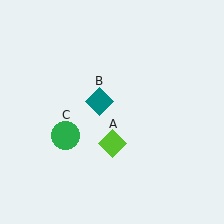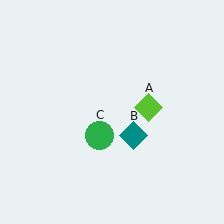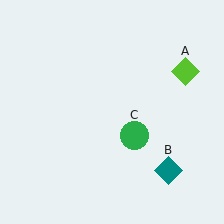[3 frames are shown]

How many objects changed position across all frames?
3 objects changed position: lime diamond (object A), teal diamond (object B), green circle (object C).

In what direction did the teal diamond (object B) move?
The teal diamond (object B) moved down and to the right.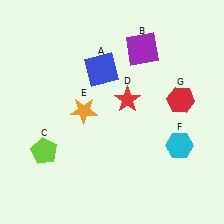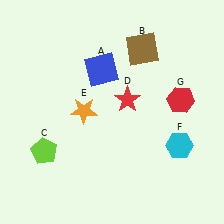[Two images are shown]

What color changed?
The square (B) changed from purple in Image 1 to brown in Image 2.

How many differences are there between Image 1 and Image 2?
There is 1 difference between the two images.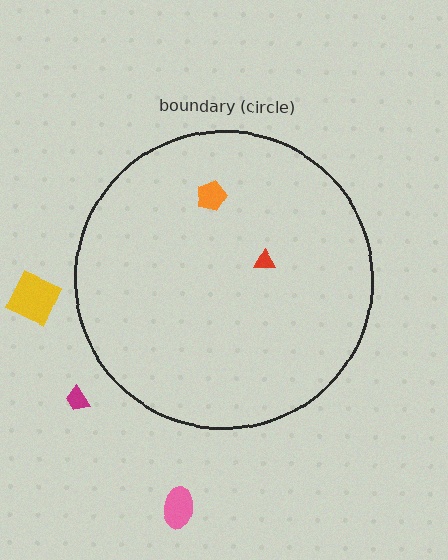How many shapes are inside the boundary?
2 inside, 3 outside.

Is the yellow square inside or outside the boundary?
Outside.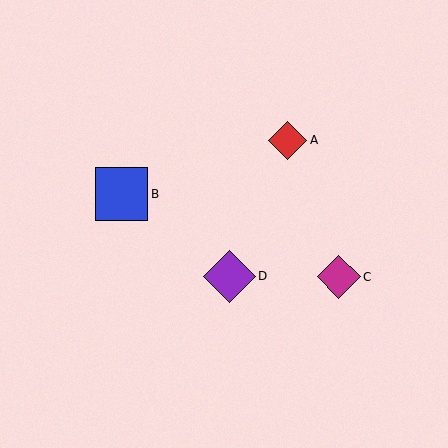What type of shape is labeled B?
Shape B is a blue square.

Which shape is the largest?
The blue square (labeled B) is the largest.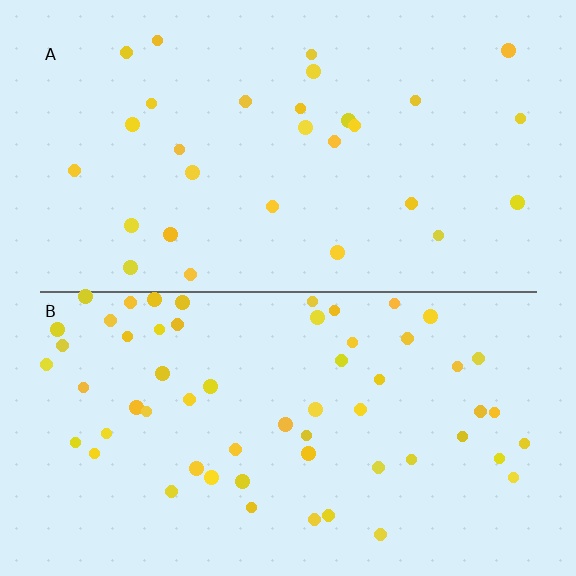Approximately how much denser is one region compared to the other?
Approximately 2.0× — region B over region A.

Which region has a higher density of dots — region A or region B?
B (the bottom).